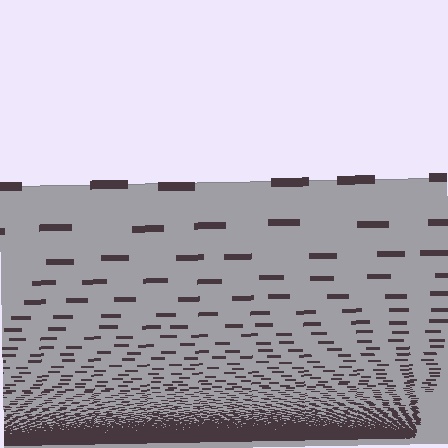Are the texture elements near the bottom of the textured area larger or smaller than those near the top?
Smaller. The gradient is inverted — elements near the bottom are smaller and denser.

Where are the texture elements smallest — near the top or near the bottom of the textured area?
Near the bottom.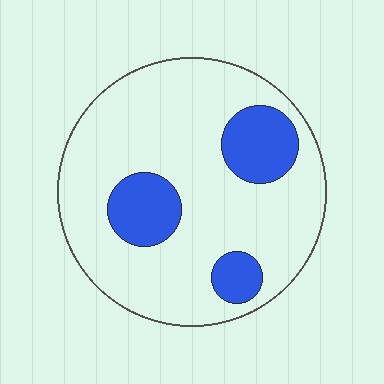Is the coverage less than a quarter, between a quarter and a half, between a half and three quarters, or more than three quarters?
Less than a quarter.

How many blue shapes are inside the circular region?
3.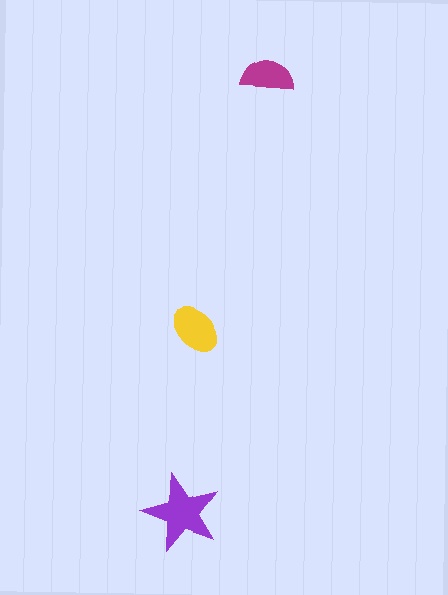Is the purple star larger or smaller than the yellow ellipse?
Larger.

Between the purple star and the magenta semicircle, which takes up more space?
The purple star.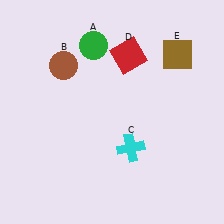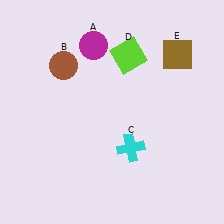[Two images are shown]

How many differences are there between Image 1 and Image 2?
There are 2 differences between the two images.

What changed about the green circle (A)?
In Image 1, A is green. In Image 2, it changed to magenta.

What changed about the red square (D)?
In Image 1, D is red. In Image 2, it changed to lime.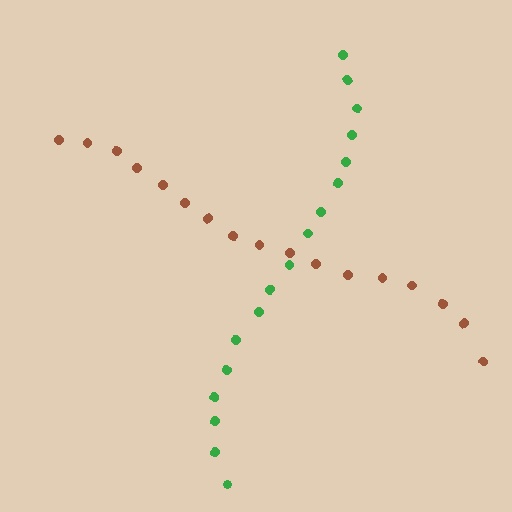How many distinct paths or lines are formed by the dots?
There are 2 distinct paths.